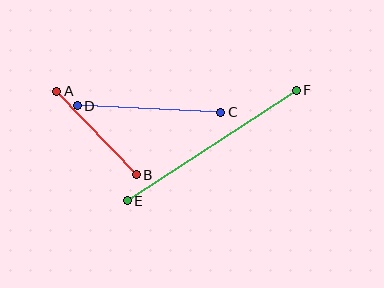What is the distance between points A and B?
The distance is approximately 115 pixels.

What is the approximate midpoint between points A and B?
The midpoint is at approximately (96, 133) pixels.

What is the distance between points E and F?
The distance is approximately 202 pixels.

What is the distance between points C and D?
The distance is approximately 143 pixels.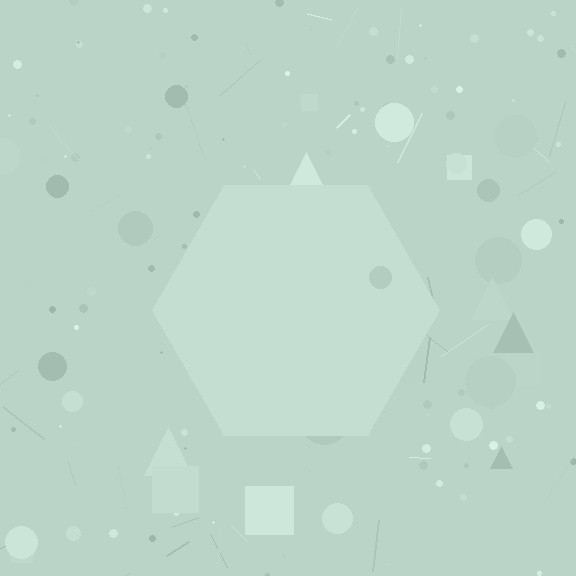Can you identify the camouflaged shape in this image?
The camouflaged shape is a hexagon.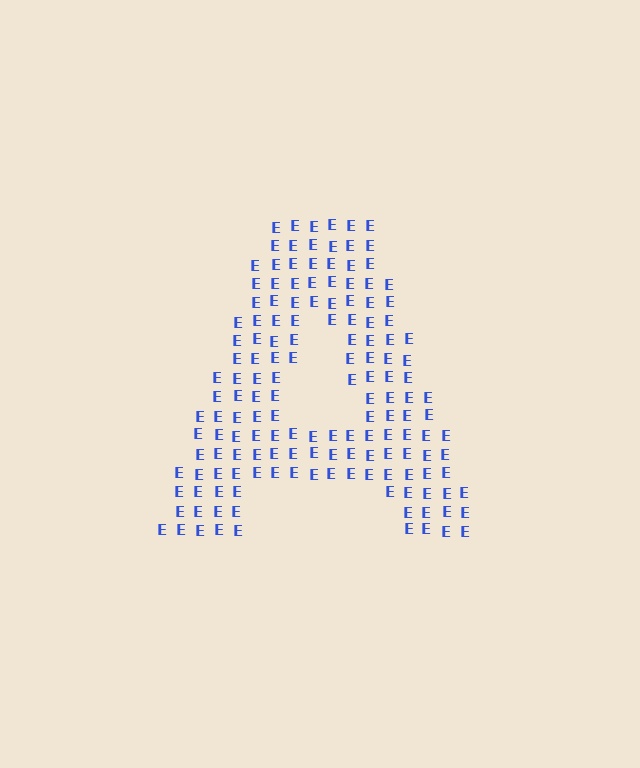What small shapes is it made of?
It is made of small letter E's.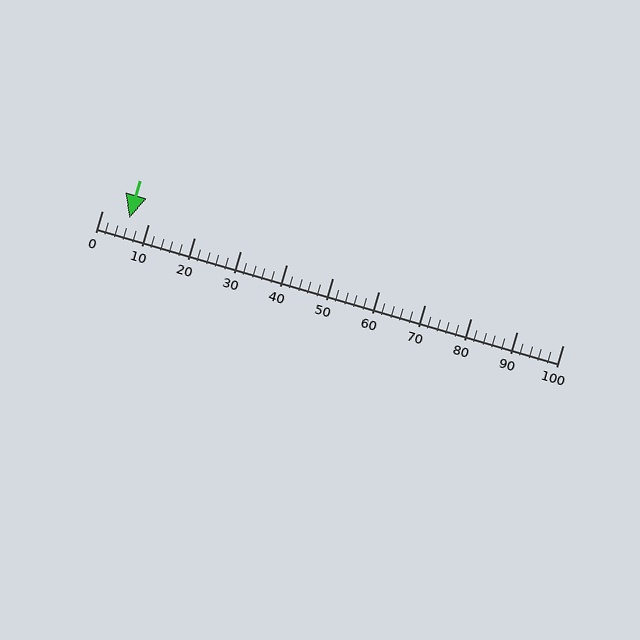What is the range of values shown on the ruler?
The ruler shows values from 0 to 100.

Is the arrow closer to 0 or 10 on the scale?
The arrow is closer to 10.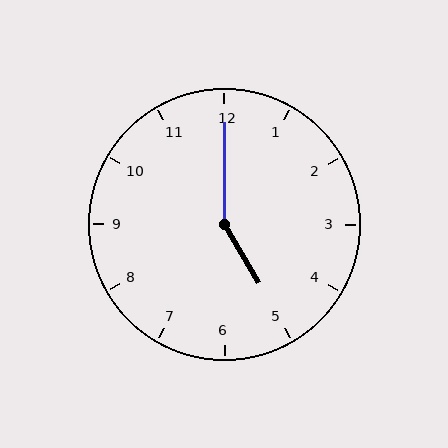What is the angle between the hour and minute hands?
Approximately 150 degrees.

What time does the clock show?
5:00.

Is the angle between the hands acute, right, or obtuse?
It is obtuse.